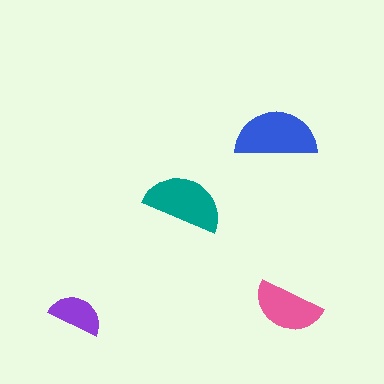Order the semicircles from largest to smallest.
the blue one, the teal one, the pink one, the purple one.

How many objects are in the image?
There are 4 objects in the image.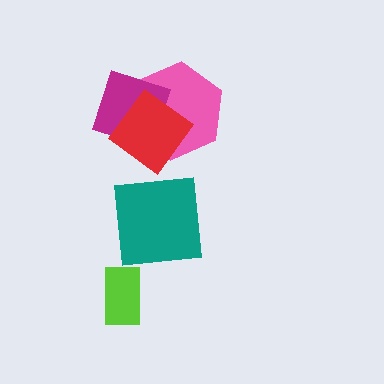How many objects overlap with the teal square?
0 objects overlap with the teal square.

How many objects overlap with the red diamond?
2 objects overlap with the red diamond.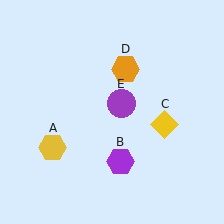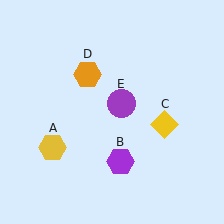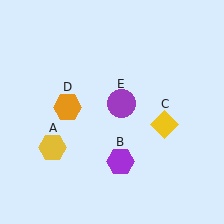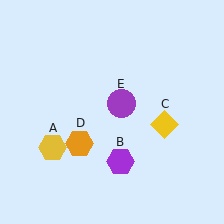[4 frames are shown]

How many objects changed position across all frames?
1 object changed position: orange hexagon (object D).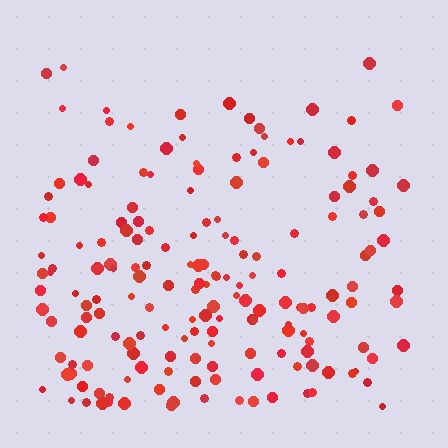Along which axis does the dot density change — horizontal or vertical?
Vertical.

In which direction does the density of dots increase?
From top to bottom, with the bottom side densest.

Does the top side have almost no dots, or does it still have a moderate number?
Still a moderate number, just noticeably fewer than the bottom.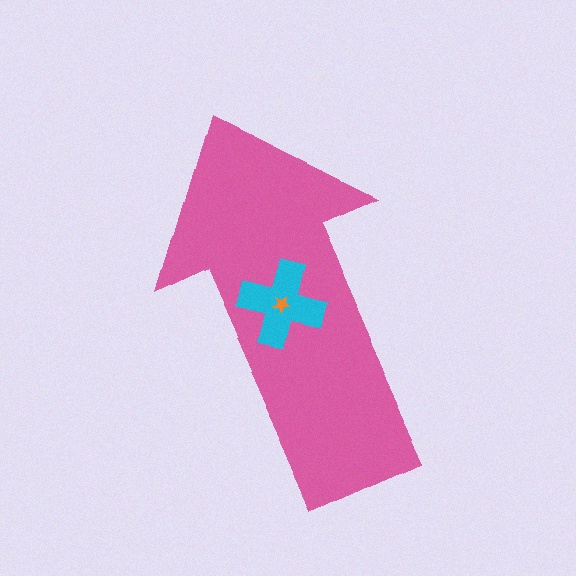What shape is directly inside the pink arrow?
The cyan cross.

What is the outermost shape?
The pink arrow.